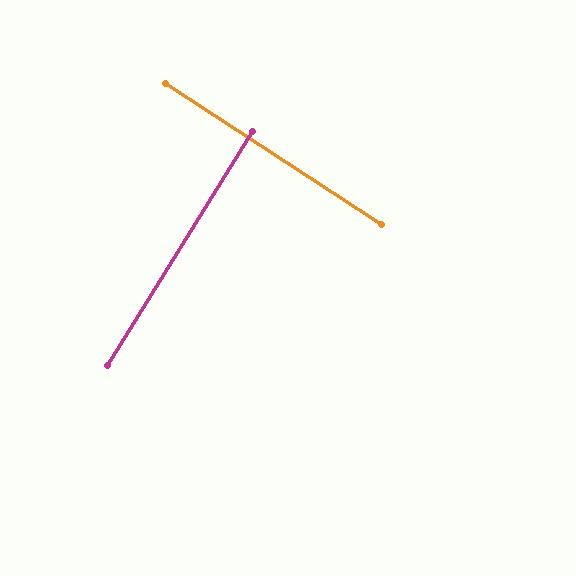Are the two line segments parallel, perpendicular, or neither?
Perpendicular — they meet at approximately 89°.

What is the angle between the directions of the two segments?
Approximately 89 degrees.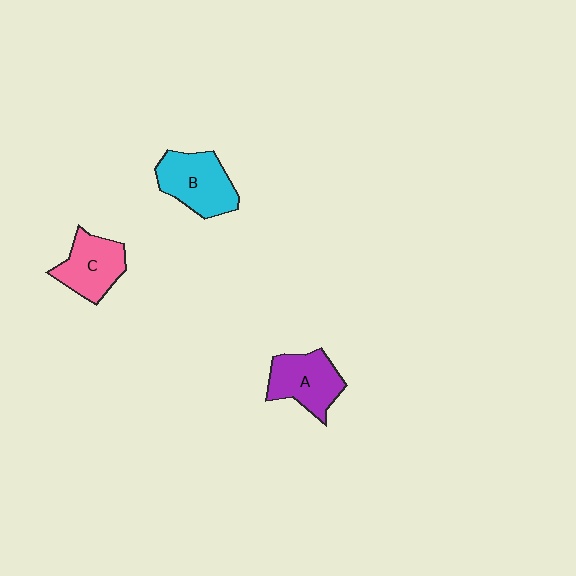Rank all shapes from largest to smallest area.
From largest to smallest: B (cyan), A (purple), C (pink).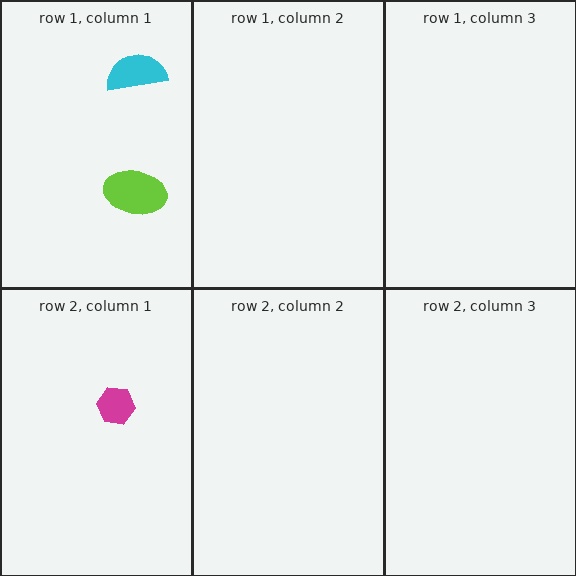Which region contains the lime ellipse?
The row 1, column 1 region.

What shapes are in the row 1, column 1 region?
The lime ellipse, the cyan semicircle.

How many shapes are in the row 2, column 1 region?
1.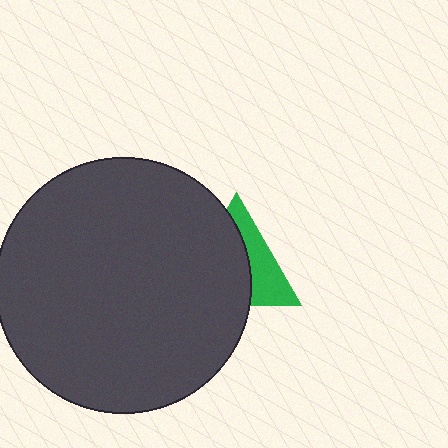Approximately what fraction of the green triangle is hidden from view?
Roughly 61% of the green triangle is hidden behind the dark gray circle.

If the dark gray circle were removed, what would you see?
You would see the complete green triangle.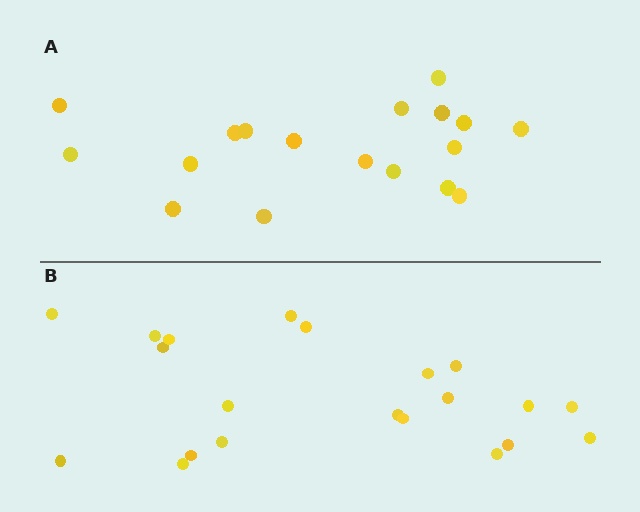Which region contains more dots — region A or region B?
Region B (the bottom region) has more dots.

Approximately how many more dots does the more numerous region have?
Region B has just a few more — roughly 2 or 3 more dots than region A.